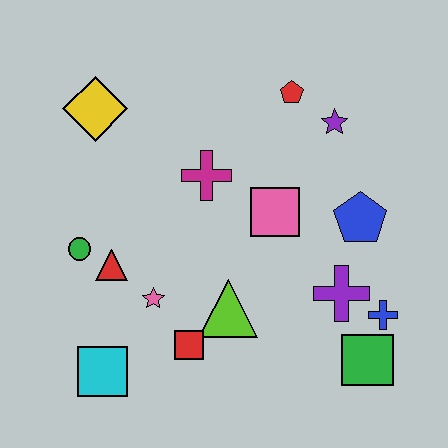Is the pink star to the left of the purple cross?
Yes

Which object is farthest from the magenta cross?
The green square is farthest from the magenta cross.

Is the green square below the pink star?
Yes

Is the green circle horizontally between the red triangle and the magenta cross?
No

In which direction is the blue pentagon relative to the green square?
The blue pentagon is above the green square.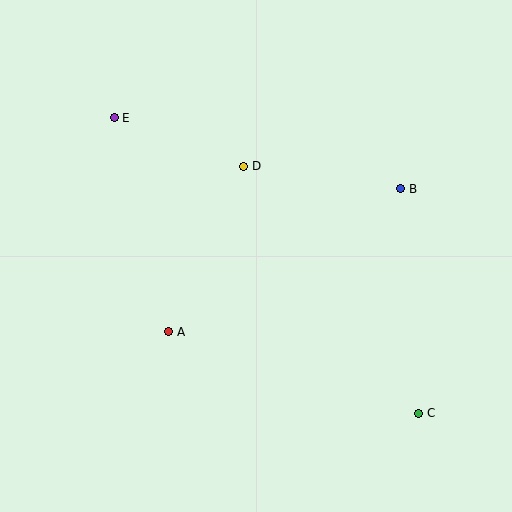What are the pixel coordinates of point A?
Point A is at (169, 332).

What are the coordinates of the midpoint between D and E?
The midpoint between D and E is at (179, 142).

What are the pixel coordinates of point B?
Point B is at (401, 189).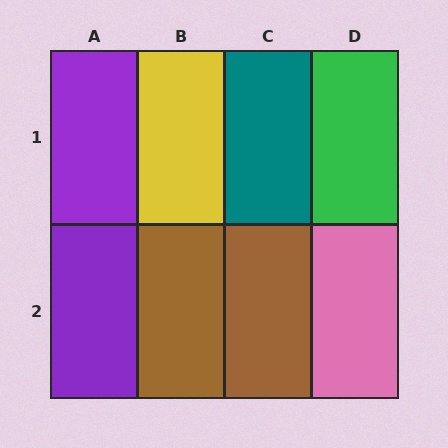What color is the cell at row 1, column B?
Yellow.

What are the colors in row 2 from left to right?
Purple, brown, brown, pink.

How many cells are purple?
2 cells are purple.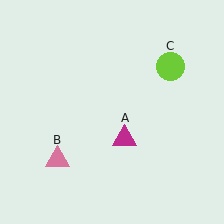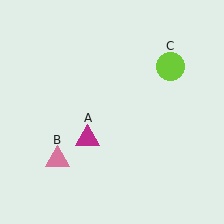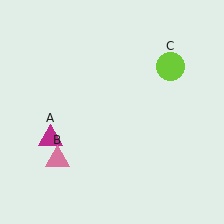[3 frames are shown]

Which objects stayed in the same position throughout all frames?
Pink triangle (object B) and lime circle (object C) remained stationary.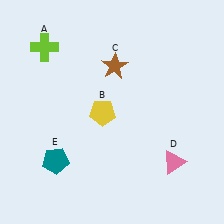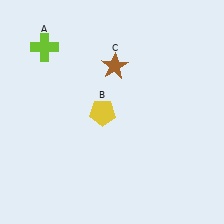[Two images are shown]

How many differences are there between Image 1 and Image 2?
There are 2 differences between the two images.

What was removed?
The teal pentagon (E), the pink triangle (D) were removed in Image 2.